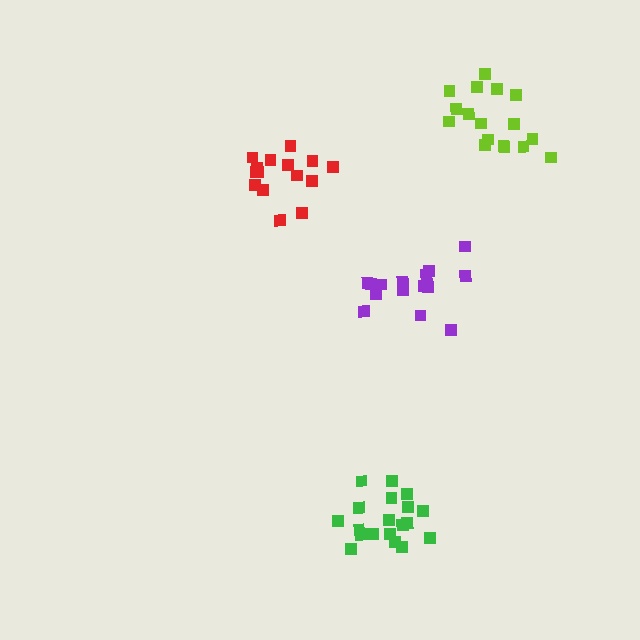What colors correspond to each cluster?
The clusters are colored: red, purple, green, lime.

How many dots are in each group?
Group 1: 15 dots, Group 2: 15 dots, Group 3: 19 dots, Group 4: 17 dots (66 total).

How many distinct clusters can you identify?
There are 4 distinct clusters.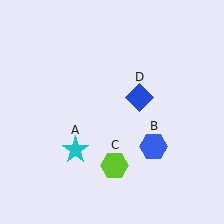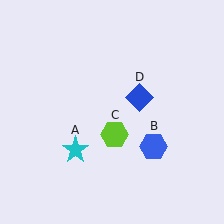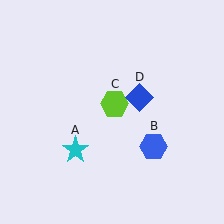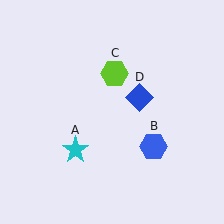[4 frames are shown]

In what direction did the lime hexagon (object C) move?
The lime hexagon (object C) moved up.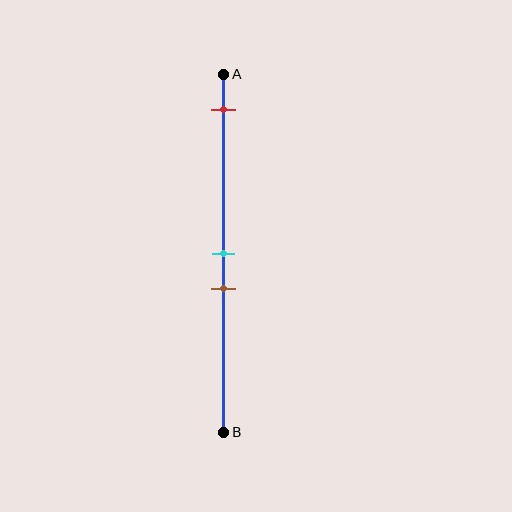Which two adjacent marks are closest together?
The cyan and brown marks are the closest adjacent pair.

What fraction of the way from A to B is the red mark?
The red mark is approximately 10% (0.1) of the way from A to B.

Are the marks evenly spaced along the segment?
No, the marks are not evenly spaced.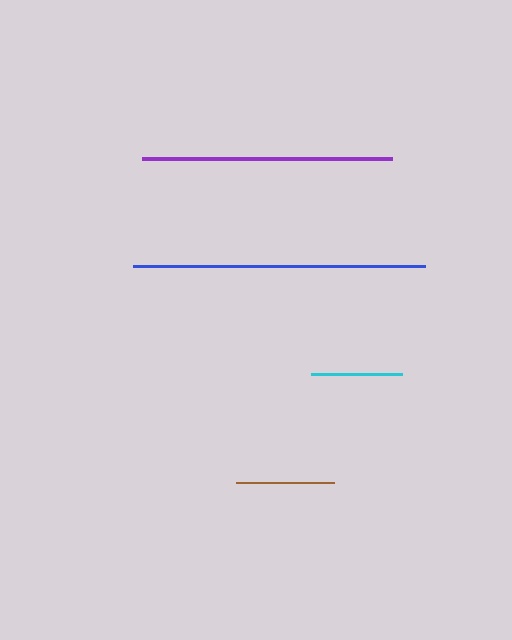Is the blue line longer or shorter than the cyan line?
The blue line is longer than the cyan line.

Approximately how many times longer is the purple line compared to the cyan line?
The purple line is approximately 2.8 times the length of the cyan line.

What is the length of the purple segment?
The purple segment is approximately 250 pixels long.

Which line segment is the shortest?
The cyan line is the shortest at approximately 91 pixels.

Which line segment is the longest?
The blue line is the longest at approximately 292 pixels.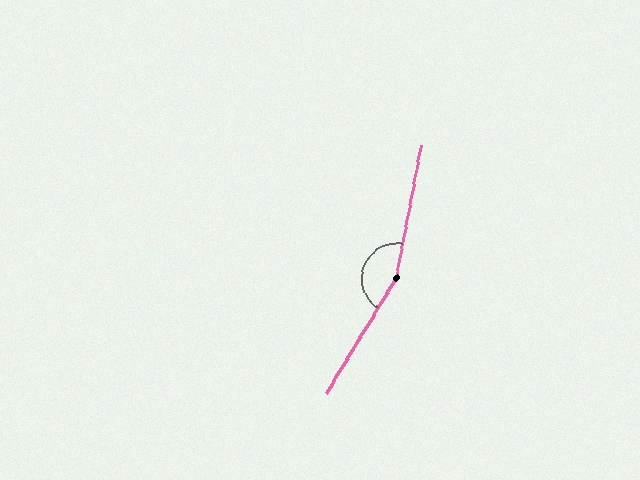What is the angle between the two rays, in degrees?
Approximately 159 degrees.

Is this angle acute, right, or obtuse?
It is obtuse.